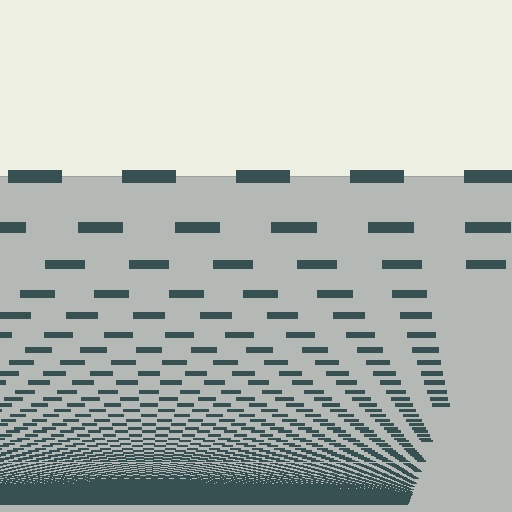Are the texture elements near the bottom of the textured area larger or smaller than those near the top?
Smaller. The gradient is inverted — elements near the bottom are smaller and denser.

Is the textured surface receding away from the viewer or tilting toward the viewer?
The surface appears to tilt toward the viewer. Texture elements get larger and sparser toward the top.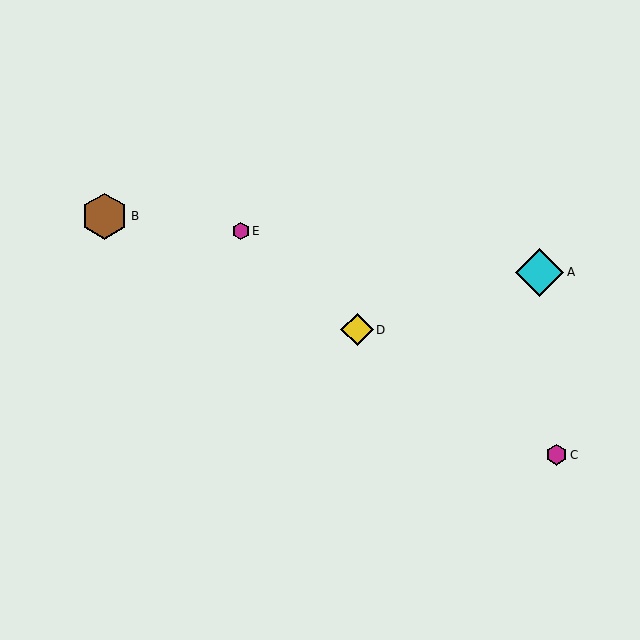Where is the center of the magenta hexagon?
The center of the magenta hexagon is at (557, 455).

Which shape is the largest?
The cyan diamond (labeled A) is the largest.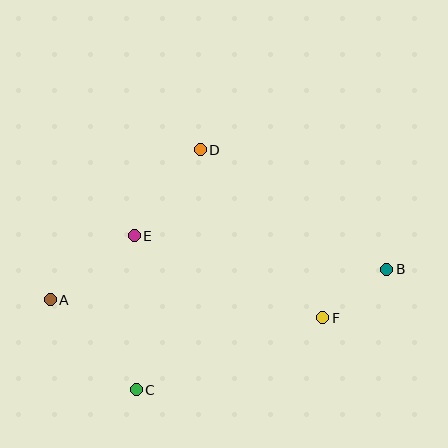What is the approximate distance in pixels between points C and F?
The distance between C and F is approximately 200 pixels.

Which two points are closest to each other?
Points B and F are closest to each other.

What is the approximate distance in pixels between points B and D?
The distance between B and D is approximately 221 pixels.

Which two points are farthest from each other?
Points A and B are farthest from each other.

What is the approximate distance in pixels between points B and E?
The distance between B and E is approximately 254 pixels.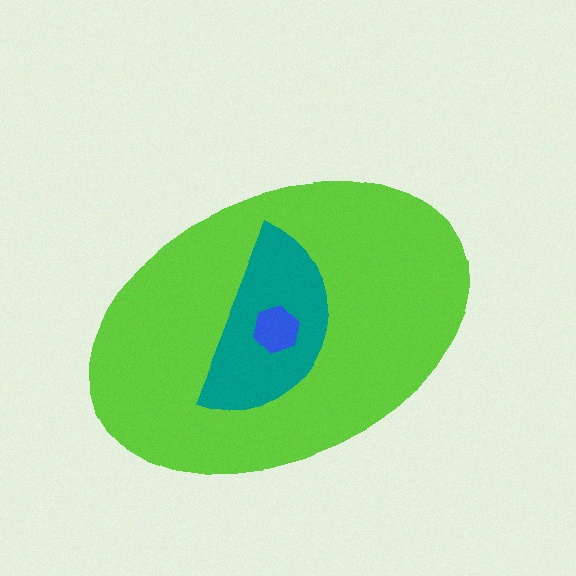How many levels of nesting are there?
3.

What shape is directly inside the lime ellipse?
The teal semicircle.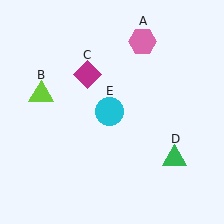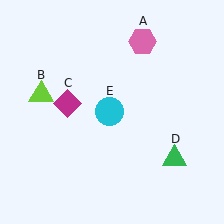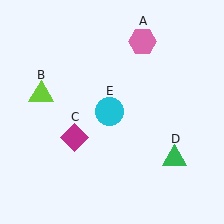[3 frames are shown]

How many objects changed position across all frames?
1 object changed position: magenta diamond (object C).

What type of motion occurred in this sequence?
The magenta diamond (object C) rotated counterclockwise around the center of the scene.